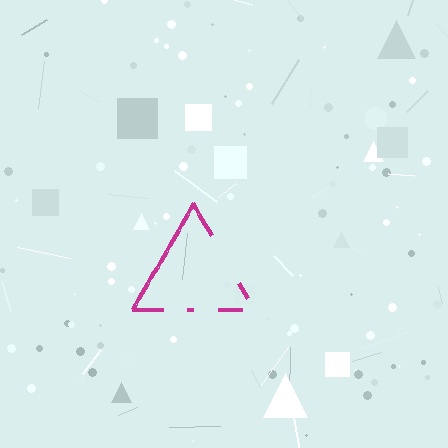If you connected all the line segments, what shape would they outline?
They would outline a triangle.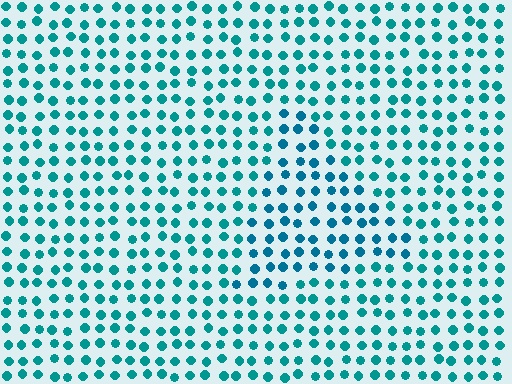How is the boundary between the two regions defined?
The boundary is defined purely by a slight shift in hue (about 17 degrees). Spacing, size, and orientation are identical on both sides.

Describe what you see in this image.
The image is filled with small teal elements in a uniform arrangement. A triangle-shaped region is visible where the elements are tinted to a slightly different hue, forming a subtle color boundary.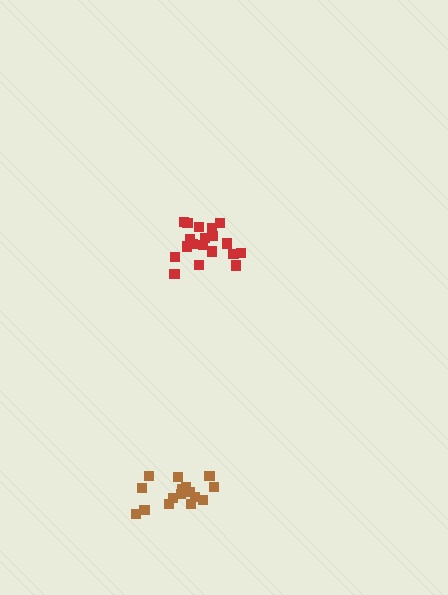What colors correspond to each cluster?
The clusters are colored: brown, red.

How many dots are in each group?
Group 1: 17 dots, Group 2: 19 dots (36 total).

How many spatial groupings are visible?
There are 2 spatial groupings.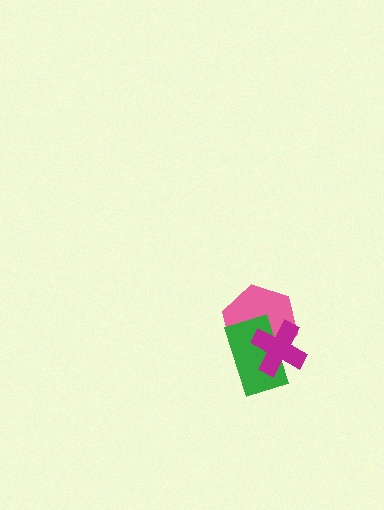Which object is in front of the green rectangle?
The magenta cross is in front of the green rectangle.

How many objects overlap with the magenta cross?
2 objects overlap with the magenta cross.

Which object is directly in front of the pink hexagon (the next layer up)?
The green rectangle is directly in front of the pink hexagon.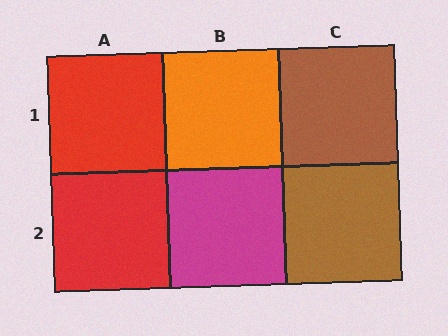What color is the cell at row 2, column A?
Red.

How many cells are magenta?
1 cell is magenta.